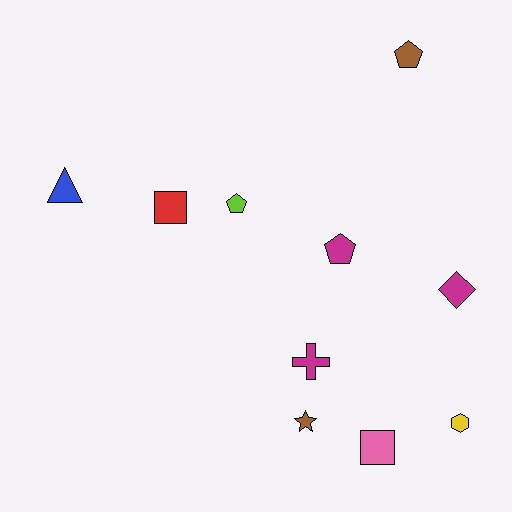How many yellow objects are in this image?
There is 1 yellow object.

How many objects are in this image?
There are 10 objects.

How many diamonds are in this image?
There is 1 diamond.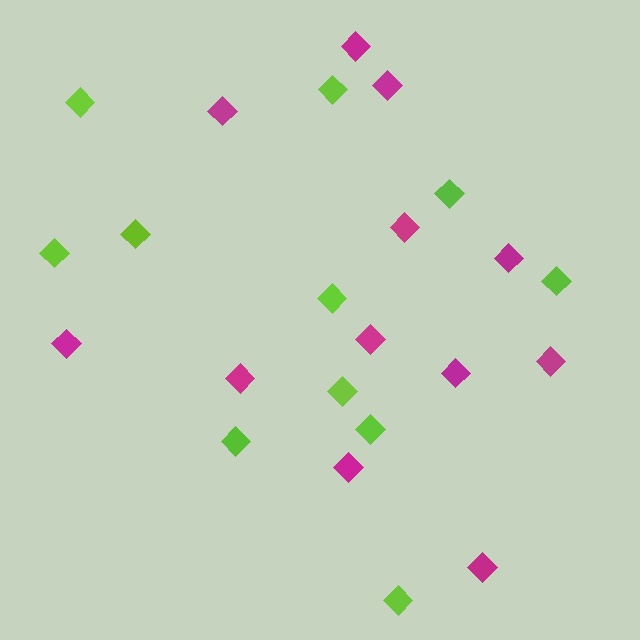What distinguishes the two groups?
There are 2 groups: one group of lime diamonds (11) and one group of magenta diamonds (12).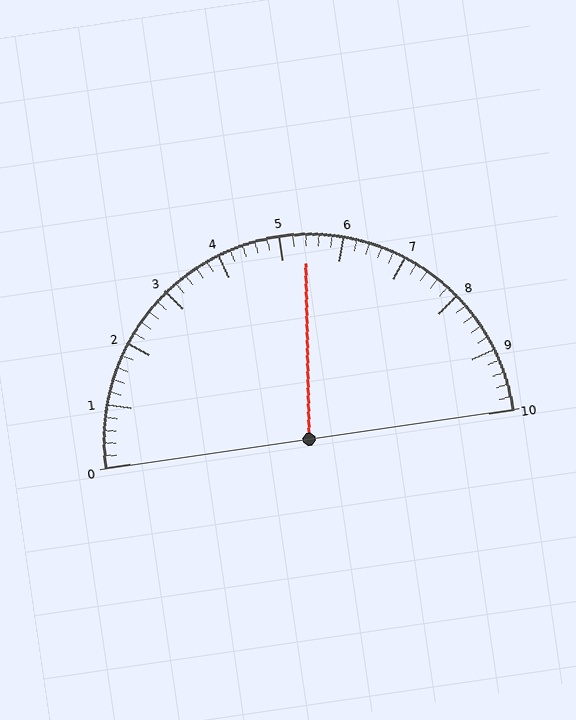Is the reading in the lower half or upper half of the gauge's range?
The reading is in the upper half of the range (0 to 10).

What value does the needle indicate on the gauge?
The needle indicates approximately 5.4.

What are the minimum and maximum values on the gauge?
The gauge ranges from 0 to 10.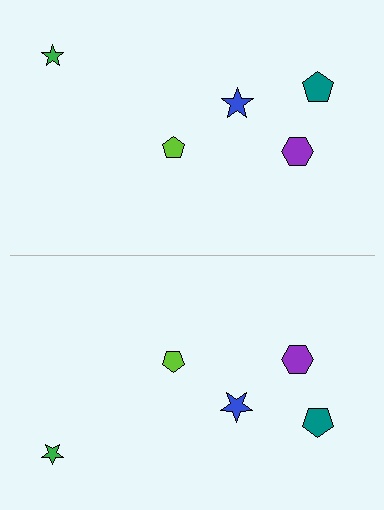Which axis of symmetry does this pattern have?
The pattern has a horizontal axis of symmetry running through the center of the image.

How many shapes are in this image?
There are 10 shapes in this image.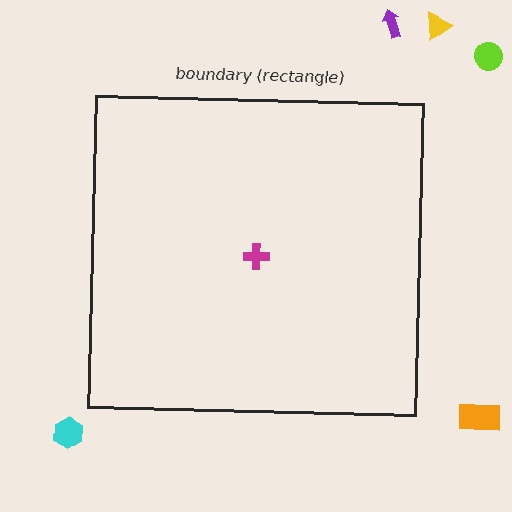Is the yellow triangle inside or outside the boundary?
Outside.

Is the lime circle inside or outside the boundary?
Outside.